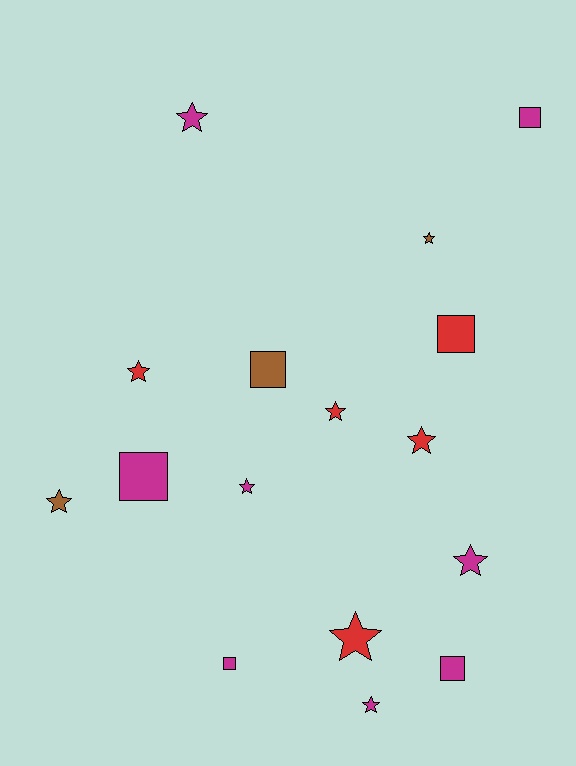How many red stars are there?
There are 4 red stars.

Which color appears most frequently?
Magenta, with 8 objects.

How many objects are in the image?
There are 16 objects.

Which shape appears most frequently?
Star, with 10 objects.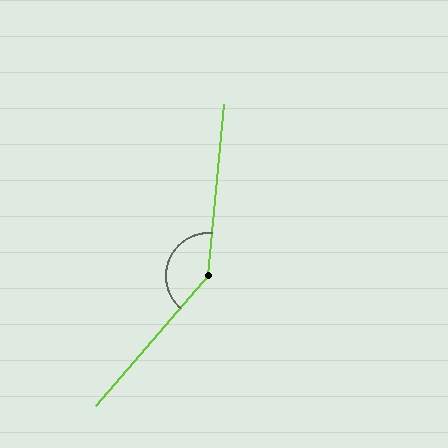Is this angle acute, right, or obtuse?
It is obtuse.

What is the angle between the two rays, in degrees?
Approximately 144 degrees.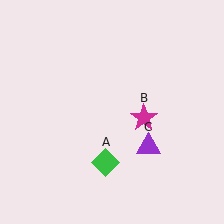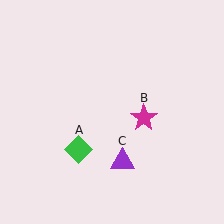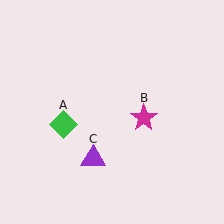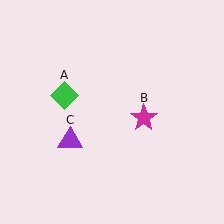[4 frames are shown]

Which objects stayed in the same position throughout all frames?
Magenta star (object B) remained stationary.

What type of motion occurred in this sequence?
The green diamond (object A), purple triangle (object C) rotated clockwise around the center of the scene.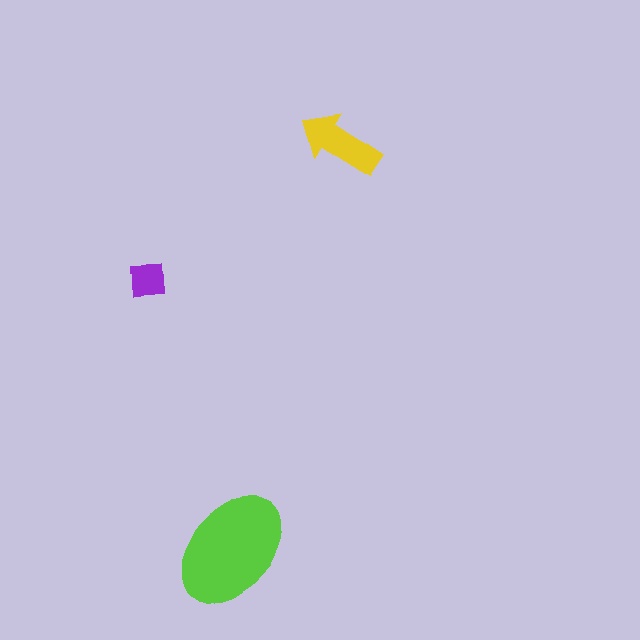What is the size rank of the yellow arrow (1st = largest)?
2nd.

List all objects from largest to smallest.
The lime ellipse, the yellow arrow, the purple square.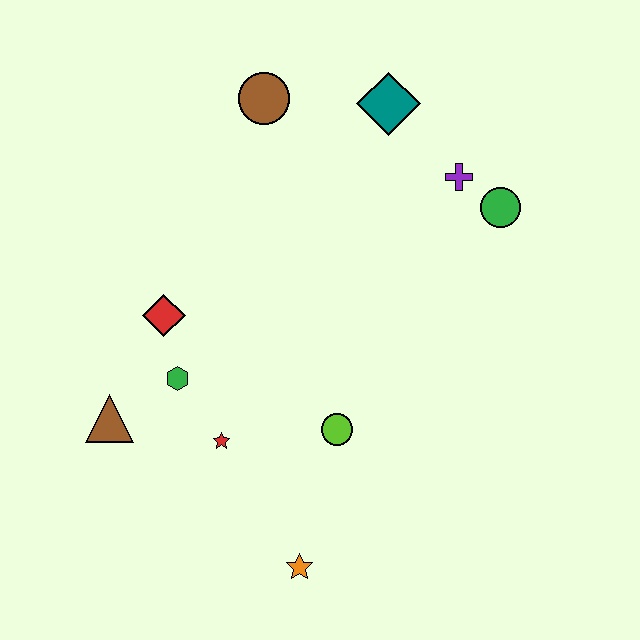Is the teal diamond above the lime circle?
Yes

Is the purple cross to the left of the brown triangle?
No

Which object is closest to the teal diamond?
The purple cross is closest to the teal diamond.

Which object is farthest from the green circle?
The brown triangle is farthest from the green circle.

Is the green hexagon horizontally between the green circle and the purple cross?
No